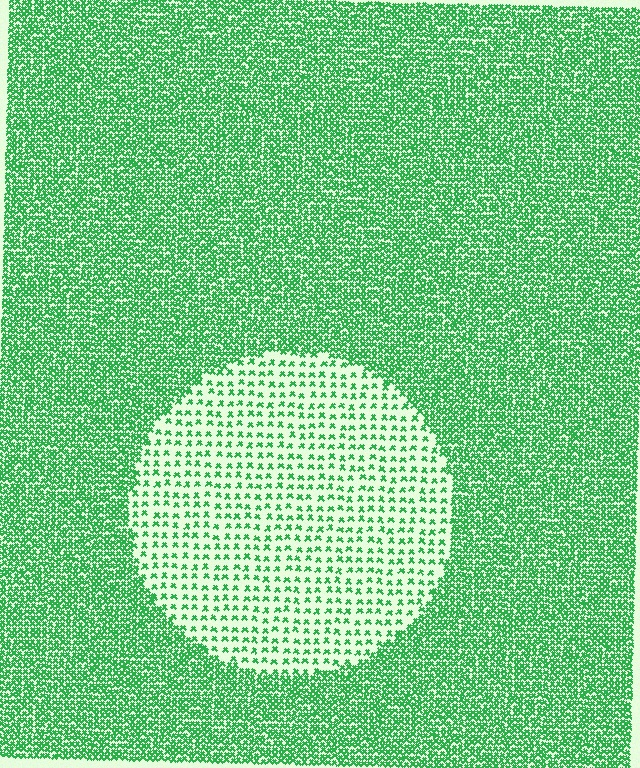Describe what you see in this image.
The image contains small green elements arranged at two different densities. A circle-shaped region is visible where the elements are less densely packed than the surrounding area.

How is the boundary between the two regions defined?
The boundary is defined by a change in element density (approximately 2.9x ratio). All elements are the same color, size, and shape.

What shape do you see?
I see a circle.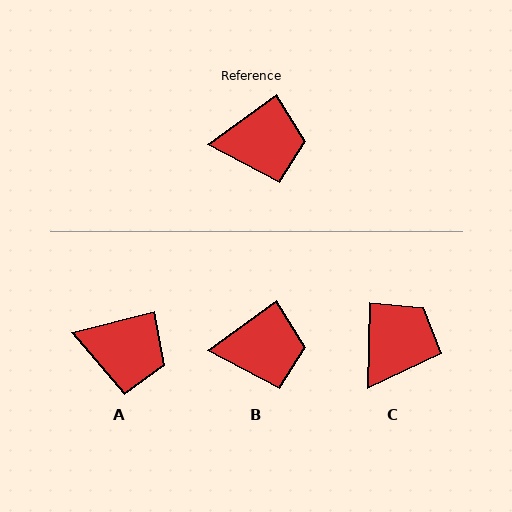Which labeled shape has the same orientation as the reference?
B.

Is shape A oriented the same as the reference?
No, it is off by about 22 degrees.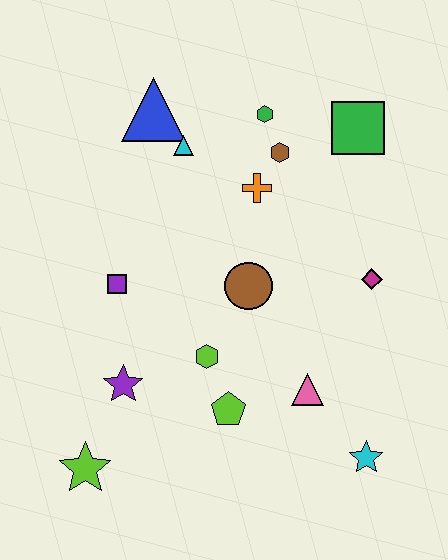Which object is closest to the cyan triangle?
The blue triangle is closest to the cyan triangle.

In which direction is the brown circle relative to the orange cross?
The brown circle is below the orange cross.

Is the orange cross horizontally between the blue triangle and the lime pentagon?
No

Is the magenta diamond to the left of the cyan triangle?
No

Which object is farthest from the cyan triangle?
The cyan star is farthest from the cyan triangle.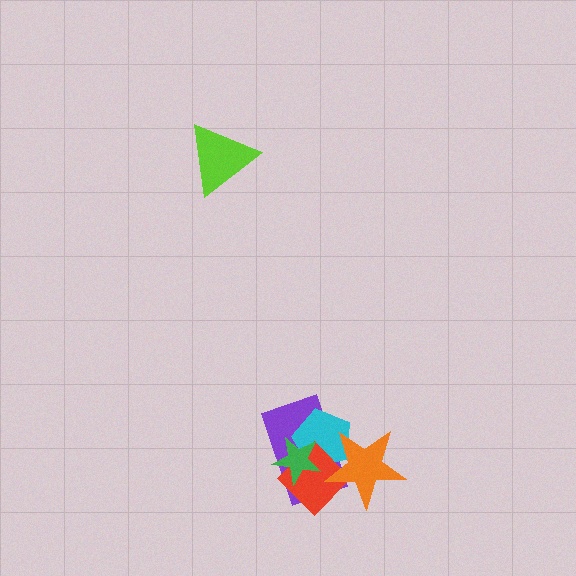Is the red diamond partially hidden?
Yes, it is partially covered by another shape.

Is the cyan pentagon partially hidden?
Yes, it is partially covered by another shape.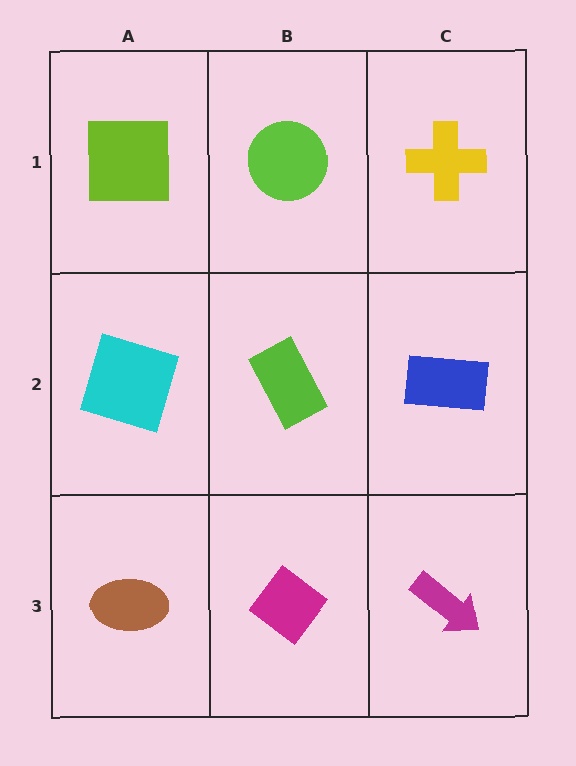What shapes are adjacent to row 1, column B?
A lime rectangle (row 2, column B), a lime square (row 1, column A), a yellow cross (row 1, column C).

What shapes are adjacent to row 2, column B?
A lime circle (row 1, column B), a magenta diamond (row 3, column B), a cyan square (row 2, column A), a blue rectangle (row 2, column C).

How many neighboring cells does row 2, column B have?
4.